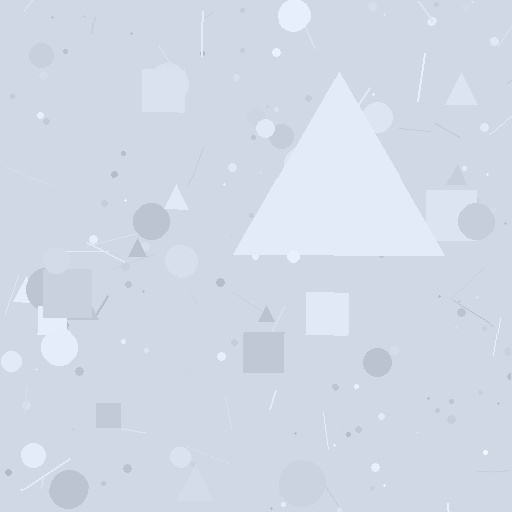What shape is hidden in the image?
A triangle is hidden in the image.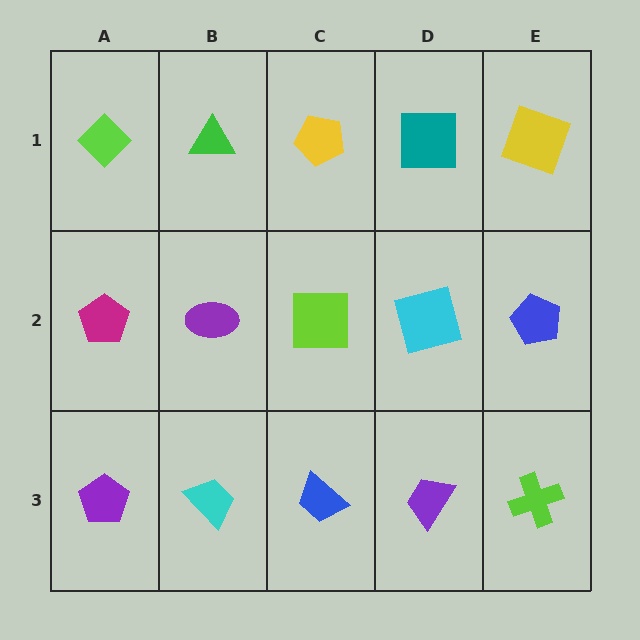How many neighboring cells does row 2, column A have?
3.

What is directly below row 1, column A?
A magenta pentagon.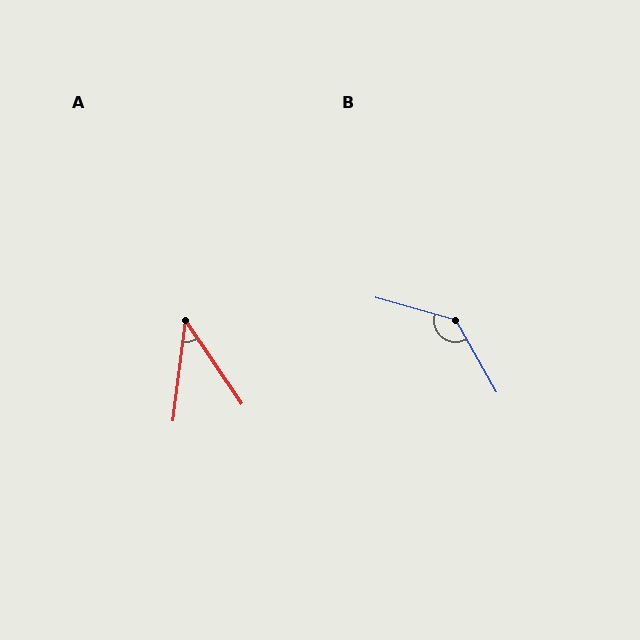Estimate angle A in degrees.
Approximately 41 degrees.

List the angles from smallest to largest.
A (41°), B (135°).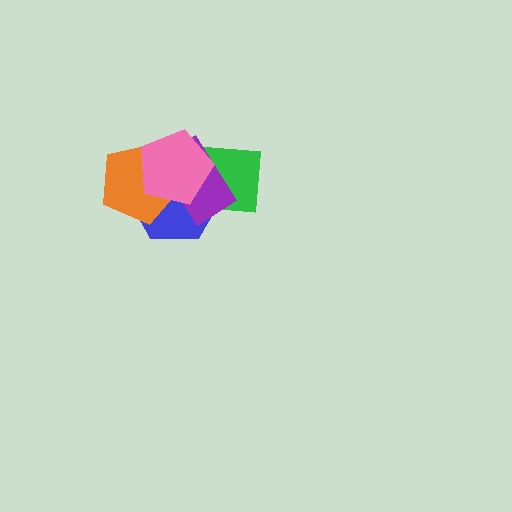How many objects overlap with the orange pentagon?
3 objects overlap with the orange pentagon.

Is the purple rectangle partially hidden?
Yes, it is partially covered by another shape.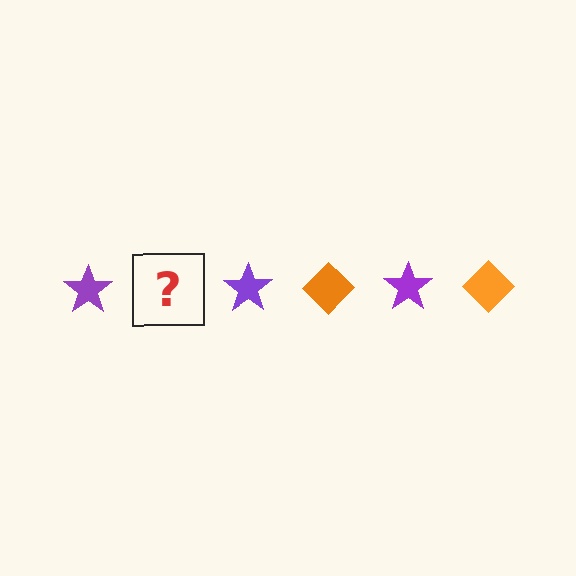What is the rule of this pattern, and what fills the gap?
The rule is that the pattern alternates between purple star and orange diamond. The gap should be filled with an orange diamond.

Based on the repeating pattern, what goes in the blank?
The blank should be an orange diamond.